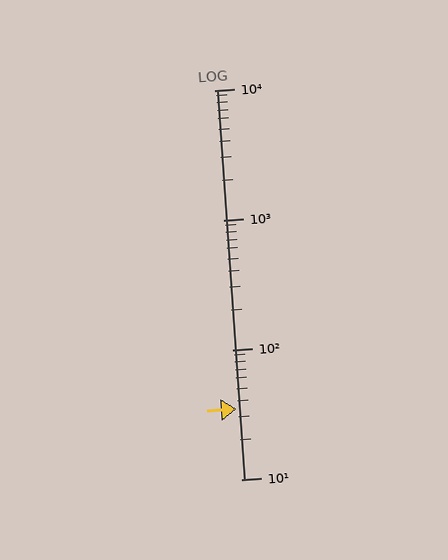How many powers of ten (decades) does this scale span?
The scale spans 3 decades, from 10 to 10000.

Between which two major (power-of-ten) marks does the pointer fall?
The pointer is between 10 and 100.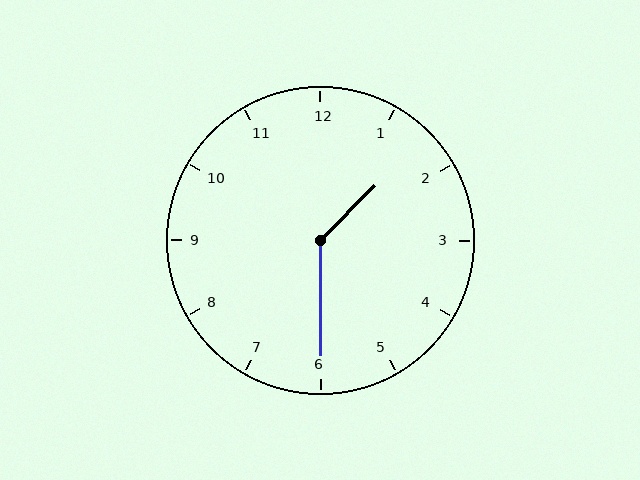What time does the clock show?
1:30.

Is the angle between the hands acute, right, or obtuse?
It is obtuse.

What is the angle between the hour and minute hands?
Approximately 135 degrees.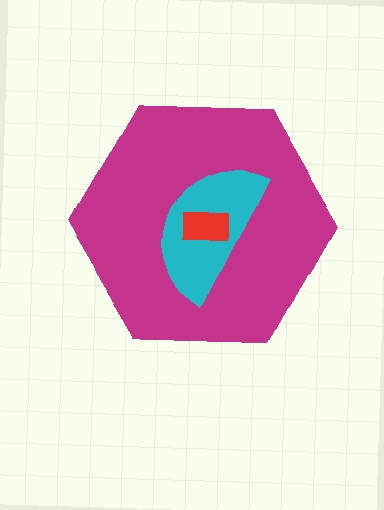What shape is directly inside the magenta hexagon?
The cyan semicircle.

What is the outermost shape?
The magenta hexagon.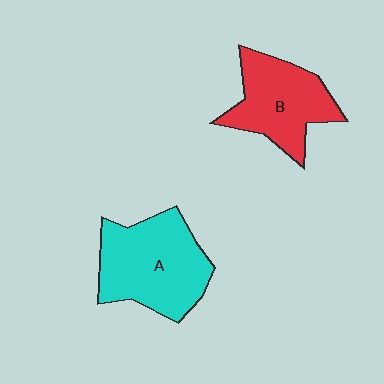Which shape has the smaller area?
Shape B (red).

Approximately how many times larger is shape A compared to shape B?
Approximately 1.2 times.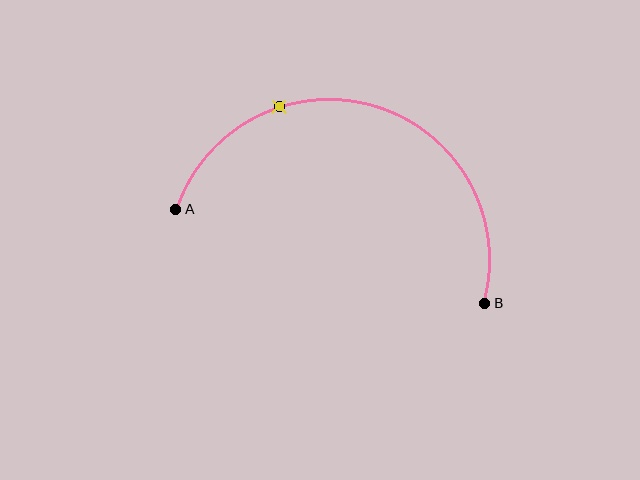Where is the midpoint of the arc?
The arc midpoint is the point on the curve farthest from the straight line joining A and B. It sits above that line.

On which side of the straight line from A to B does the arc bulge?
The arc bulges above the straight line connecting A and B.